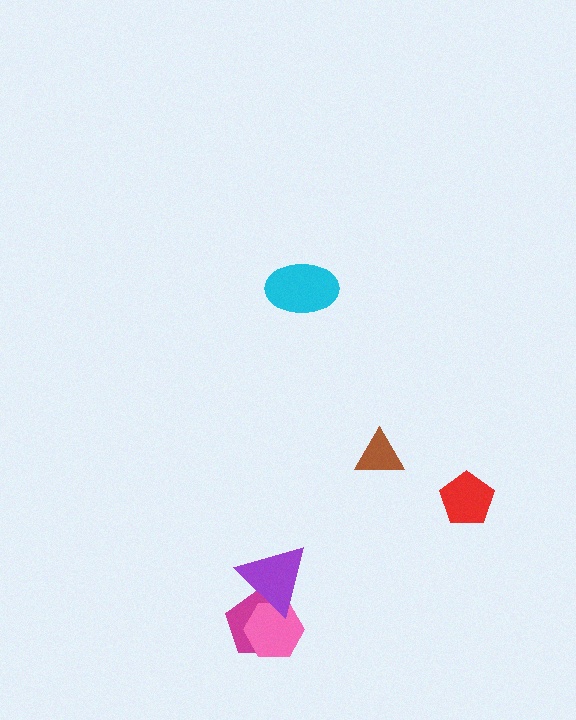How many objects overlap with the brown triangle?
0 objects overlap with the brown triangle.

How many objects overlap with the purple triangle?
2 objects overlap with the purple triangle.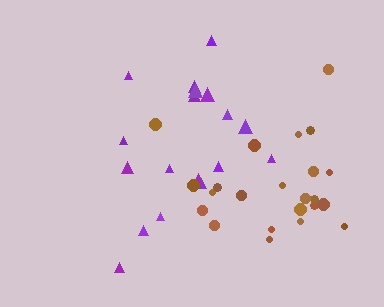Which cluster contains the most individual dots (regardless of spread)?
Brown (23).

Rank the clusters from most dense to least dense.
brown, purple.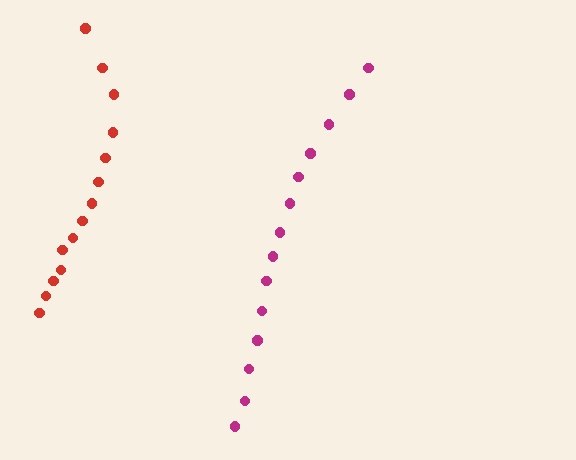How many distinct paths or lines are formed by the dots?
There are 2 distinct paths.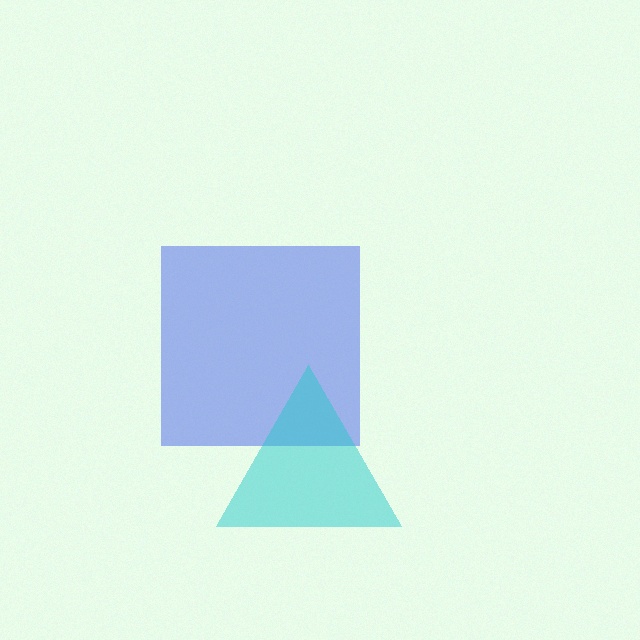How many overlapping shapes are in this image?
There are 2 overlapping shapes in the image.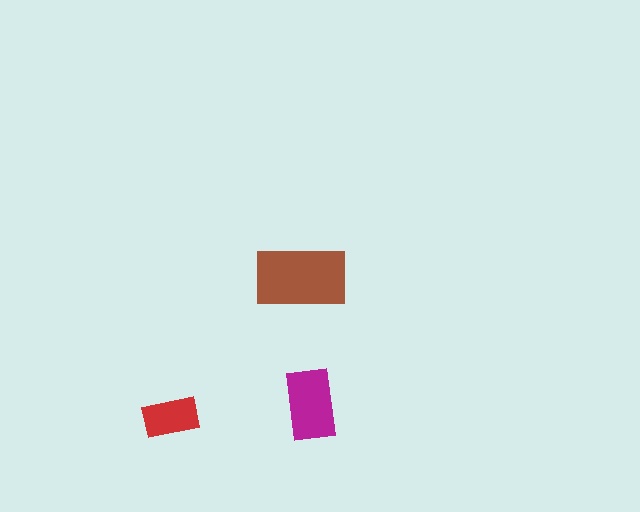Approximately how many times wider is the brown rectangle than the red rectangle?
About 1.5 times wider.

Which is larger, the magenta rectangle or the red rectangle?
The magenta one.